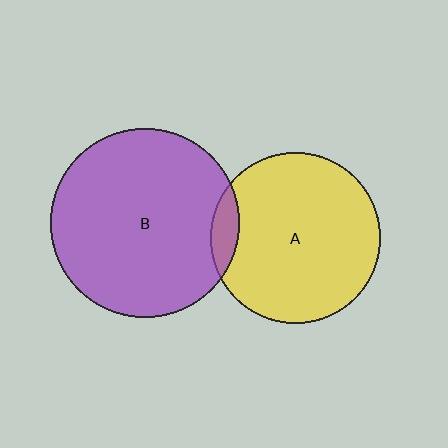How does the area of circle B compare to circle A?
Approximately 1.2 times.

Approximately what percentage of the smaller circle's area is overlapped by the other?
Approximately 10%.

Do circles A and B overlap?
Yes.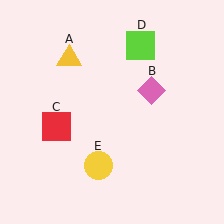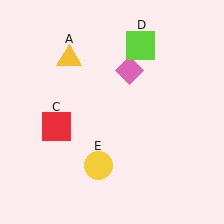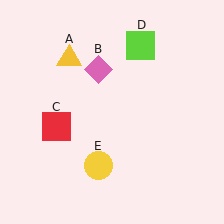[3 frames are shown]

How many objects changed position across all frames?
1 object changed position: pink diamond (object B).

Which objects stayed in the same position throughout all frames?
Yellow triangle (object A) and red square (object C) and lime square (object D) and yellow circle (object E) remained stationary.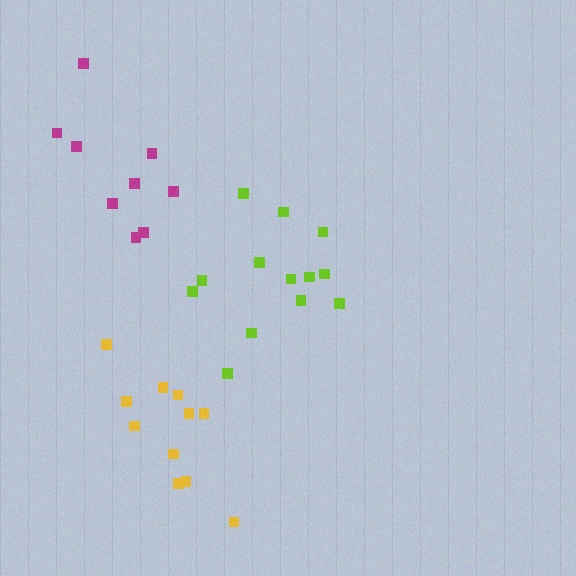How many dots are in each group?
Group 1: 13 dots, Group 2: 9 dots, Group 3: 11 dots (33 total).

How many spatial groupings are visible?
There are 3 spatial groupings.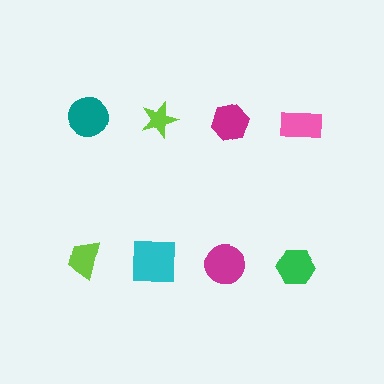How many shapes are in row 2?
4 shapes.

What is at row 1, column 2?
A lime star.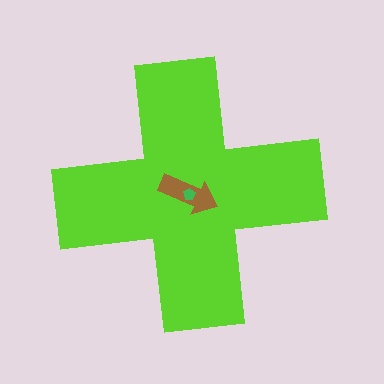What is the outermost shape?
The lime cross.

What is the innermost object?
The green pentagon.